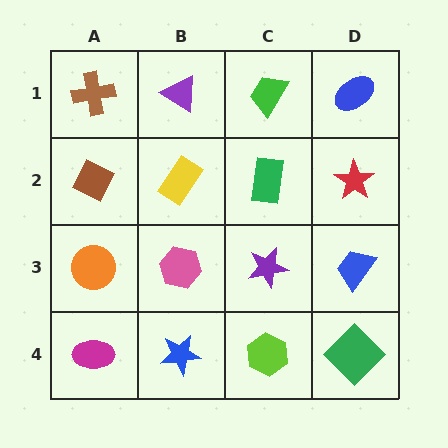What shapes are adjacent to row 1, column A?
A brown diamond (row 2, column A), a purple triangle (row 1, column B).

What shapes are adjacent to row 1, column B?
A yellow rectangle (row 2, column B), a brown cross (row 1, column A), a green trapezoid (row 1, column C).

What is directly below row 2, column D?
A blue trapezoid.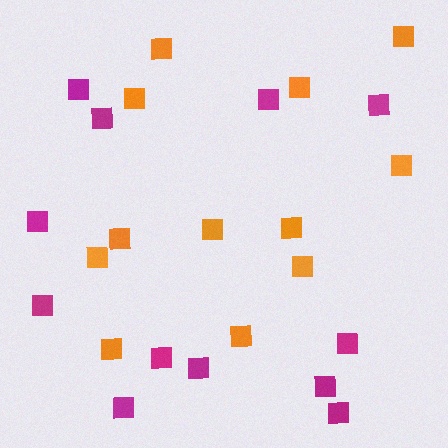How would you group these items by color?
There are 2 groups: one group of magenta squares (12) and one group of orange squares (12).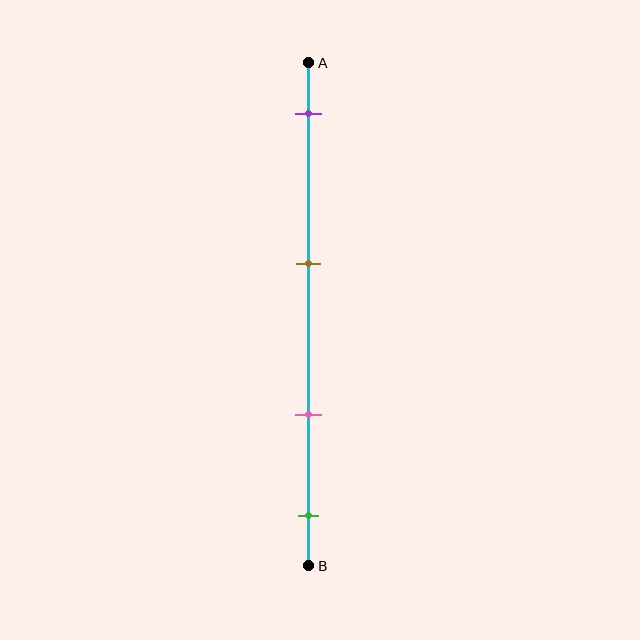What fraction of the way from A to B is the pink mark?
The pink mark is approximately 70% (0.7) of the way from A to B.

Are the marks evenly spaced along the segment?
No, the marks are not evenly spaced.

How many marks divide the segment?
There are 4 marks dividing the segment.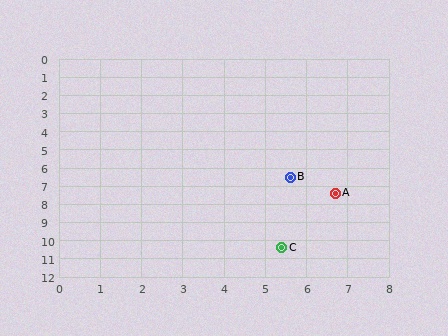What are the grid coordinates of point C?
Point C is at approximately (5.4, 10.4).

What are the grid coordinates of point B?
Point B is at approximately (5.6, 6.5).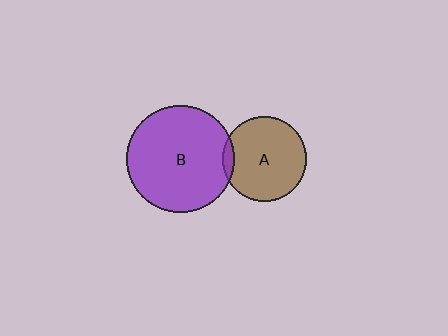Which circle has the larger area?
Circle B (purple).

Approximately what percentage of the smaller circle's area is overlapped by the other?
Approximately 5%.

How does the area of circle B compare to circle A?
Approximately 1.6 times.